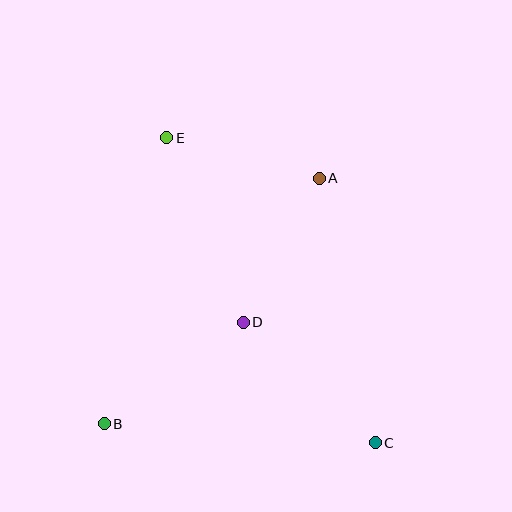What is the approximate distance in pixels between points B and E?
The distance between B and E is approximately 293 pixels.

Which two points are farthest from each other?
Points C and E are farthest from each other.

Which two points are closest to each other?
Points A and E are closest to each other.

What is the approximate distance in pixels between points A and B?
The distance between A and B is approximately 327 pixels.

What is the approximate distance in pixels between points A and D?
The distance between A and D is approximately 163 pixels.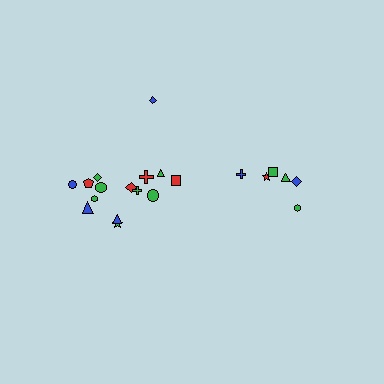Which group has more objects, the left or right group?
The left group.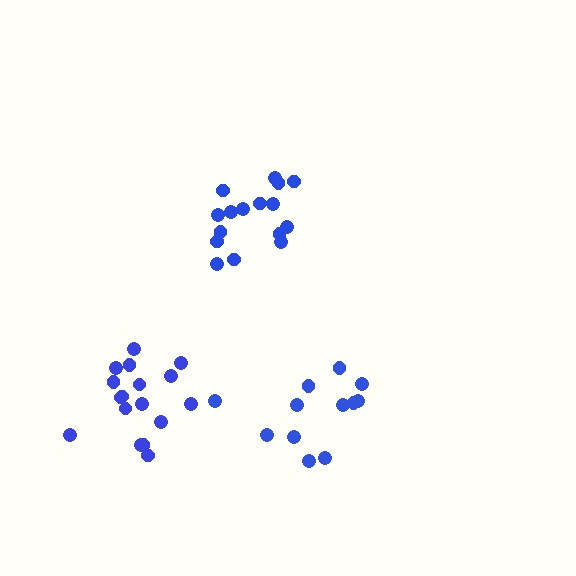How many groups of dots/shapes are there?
There are 3 groups.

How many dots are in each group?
Group 1: 16 dots, Group 2: 12 dots, Group 3: 17 dots (45 total).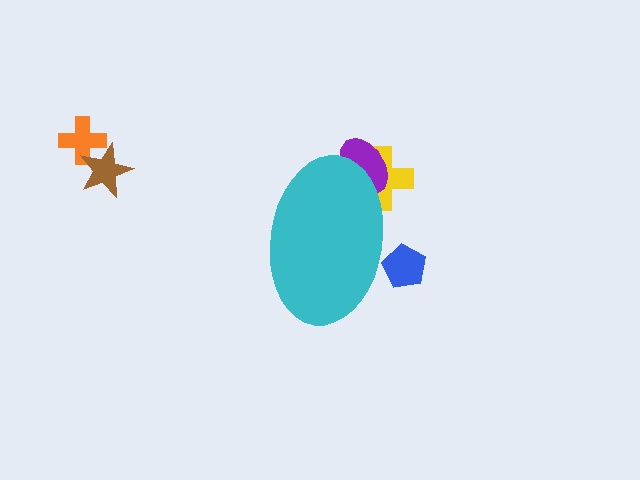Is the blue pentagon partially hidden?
Yes, the blue pentagon is partially hidden behind the cyan ellipse.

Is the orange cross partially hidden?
No, the orange cross is fully visible.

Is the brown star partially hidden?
No, the brown star is fully visible.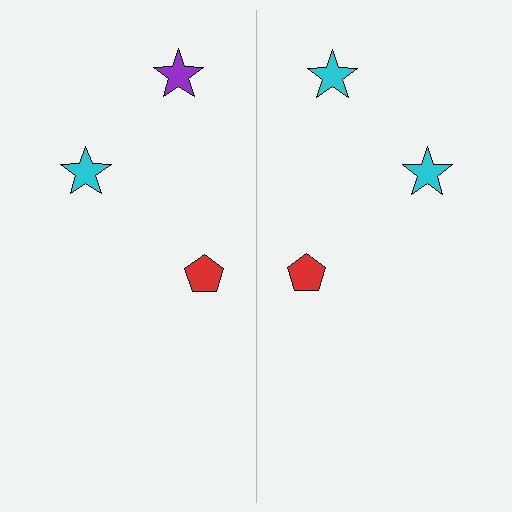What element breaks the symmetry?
The cyan star on the right side breaks the symmetry — its mirror counterpart is purple.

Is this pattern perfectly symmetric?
No, the pattern is not perfectly symmetric. The cyan star on the right side breaks the symmetry — its mirror counterpart is purple.